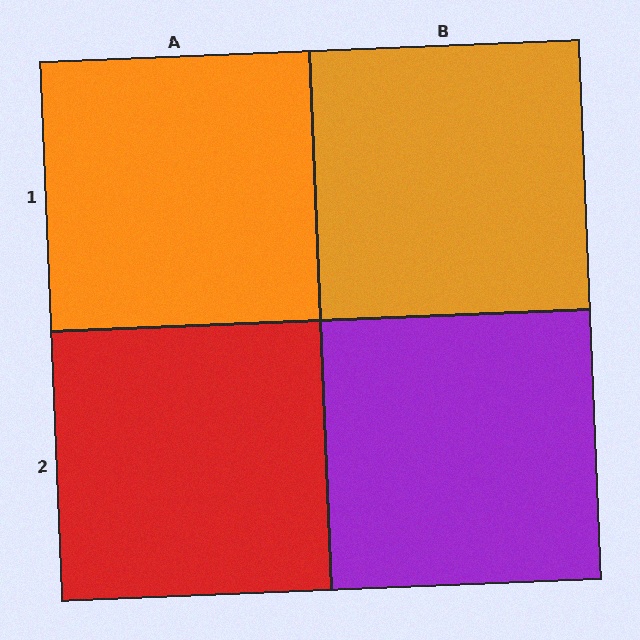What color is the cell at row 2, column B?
Purple.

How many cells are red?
1 cell is red.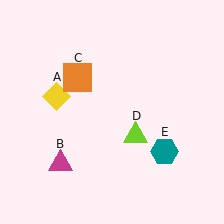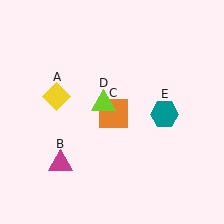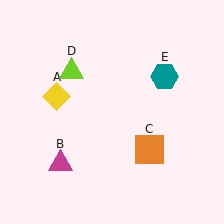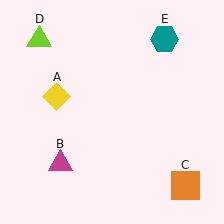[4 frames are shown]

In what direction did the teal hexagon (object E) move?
The teal hexagon (object E) moved up.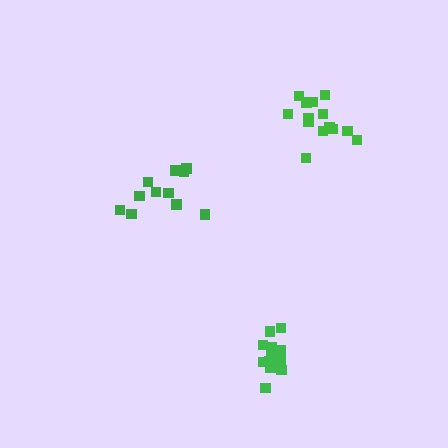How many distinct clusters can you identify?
There are 3 distinct clusters.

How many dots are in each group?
Group 1: 11 dots, Group 2: 14 dots, Group 3: 15 dots (40 total).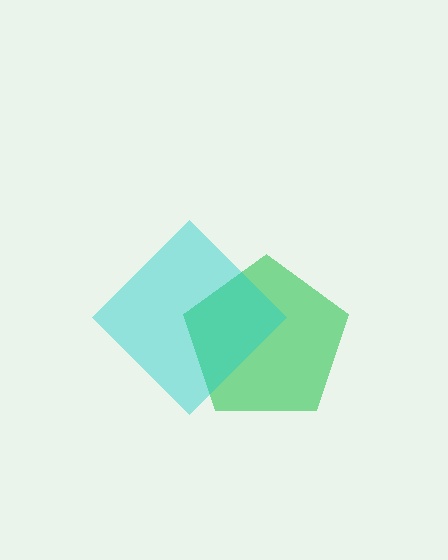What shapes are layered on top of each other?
The layered shapes are: a green pentagon, a cyan diamond.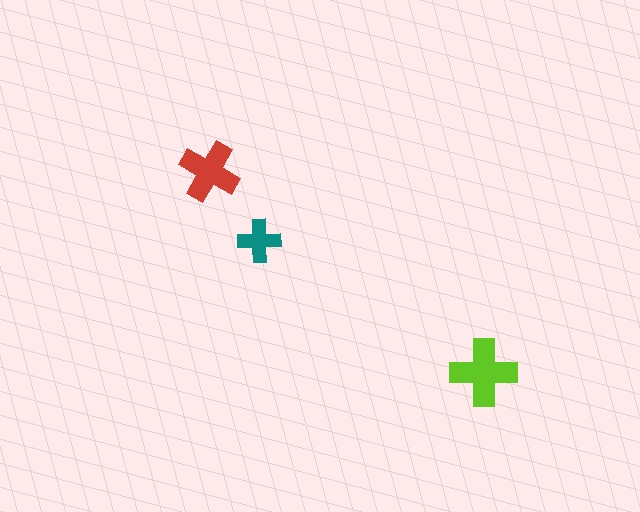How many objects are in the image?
There are 3 objects in the image.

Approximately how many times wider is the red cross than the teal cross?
About 1.5 times wider.